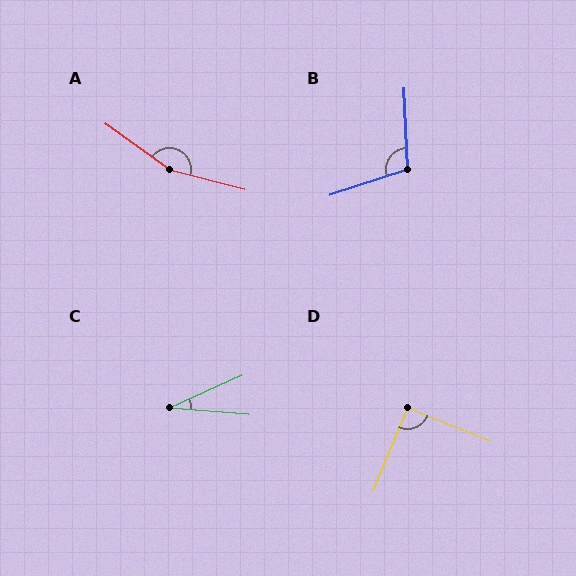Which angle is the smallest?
C, at approximately 29 degrees.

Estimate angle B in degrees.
Approximately 106 degrees.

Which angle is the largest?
A, at approximately 159 degrees.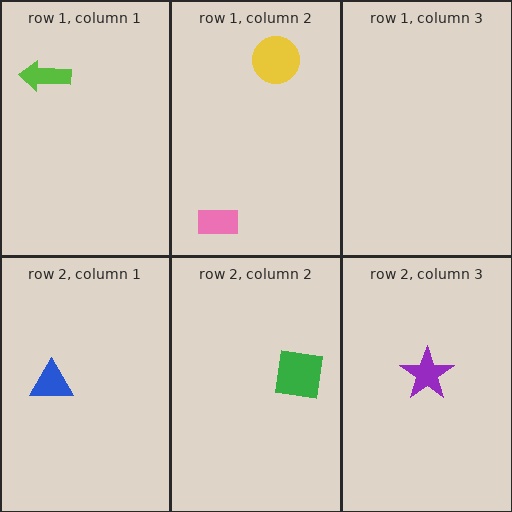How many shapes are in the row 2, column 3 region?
1.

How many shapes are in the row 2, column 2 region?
1.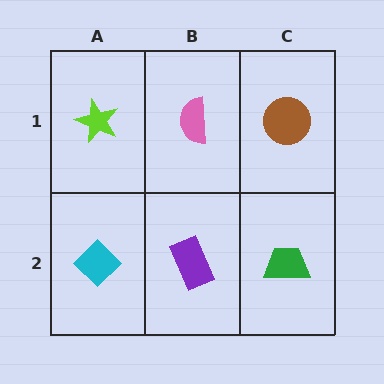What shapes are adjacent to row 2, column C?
A brown circle (row 1, column C), a purple rectangle (row 2, column B).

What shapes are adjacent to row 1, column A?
A cyan diamond (row 2, column A), a pink semicircle (row 1, column B).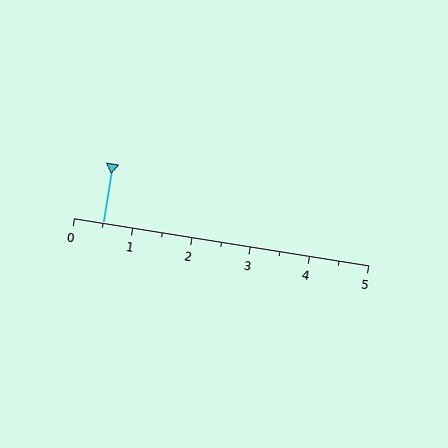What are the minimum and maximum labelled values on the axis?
The axis runs from 0 to 5.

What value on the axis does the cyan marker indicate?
The marker indicates approximately 0.5.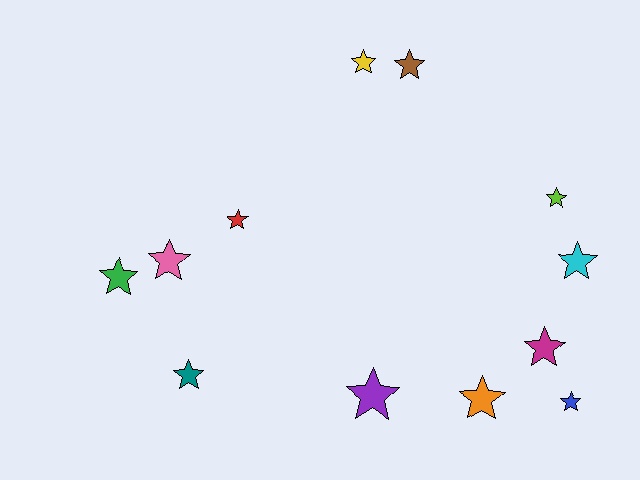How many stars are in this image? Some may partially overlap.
There are 12 stars.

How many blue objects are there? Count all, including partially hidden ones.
There is 1 blue object.